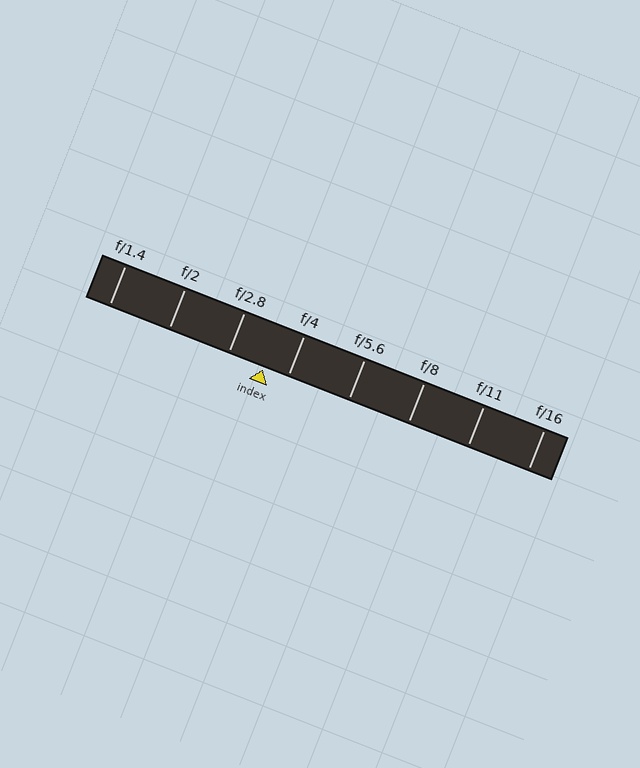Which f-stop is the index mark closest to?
The index mark is closest to f/4.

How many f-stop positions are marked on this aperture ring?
There are 8 f-stop positions marked.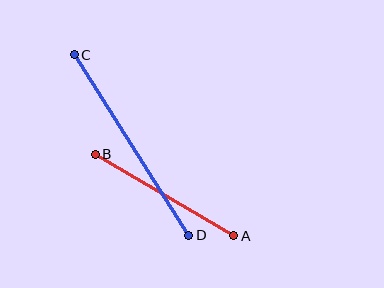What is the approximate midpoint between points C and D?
The midpoint is at approximately (132, 145) pixels.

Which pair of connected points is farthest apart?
Points C and D are farthest apart.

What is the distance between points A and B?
The distance is approximately 161 pixels.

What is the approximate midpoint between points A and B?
The midpoint is at approximately (165, 195) pixels.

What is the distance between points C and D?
The distance is approximately 214 pixels.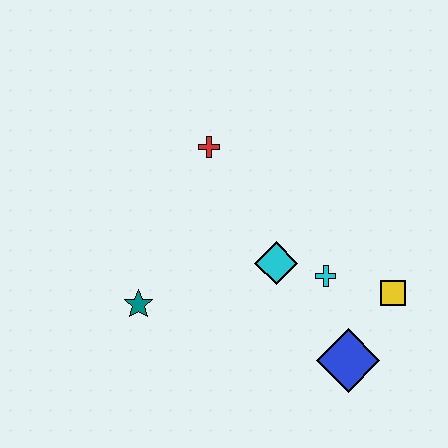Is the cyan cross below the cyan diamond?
Yes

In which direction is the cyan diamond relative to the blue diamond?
The cyan diamond is above the blue diamond.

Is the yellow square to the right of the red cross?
Yes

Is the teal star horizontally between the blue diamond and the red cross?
No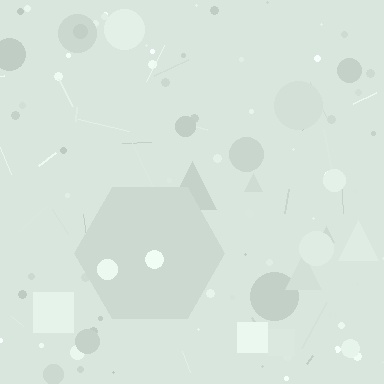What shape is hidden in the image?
A hexagon is hidden in the image.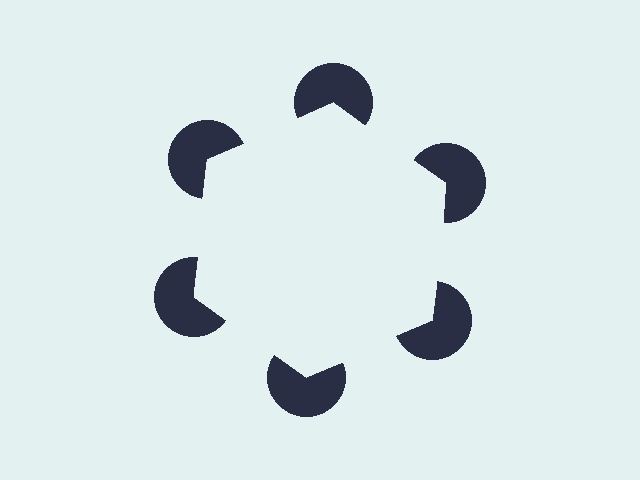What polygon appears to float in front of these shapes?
An illusory hexagon — its edges are inferred from the aligned wedge cuts in the pac-man discs, not physically drawn.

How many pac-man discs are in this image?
There are 6 — one at each vertex of the illusory hexagon.